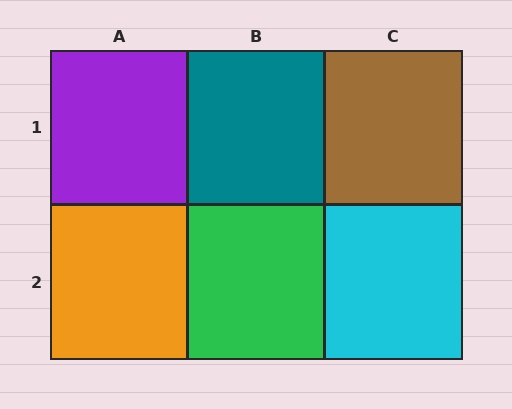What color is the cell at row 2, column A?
Orange.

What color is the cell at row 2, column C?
Cyan.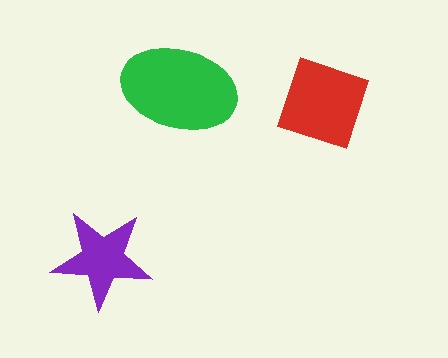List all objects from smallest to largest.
The purple star, the red square, the green ellipse.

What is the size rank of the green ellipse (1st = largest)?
1st.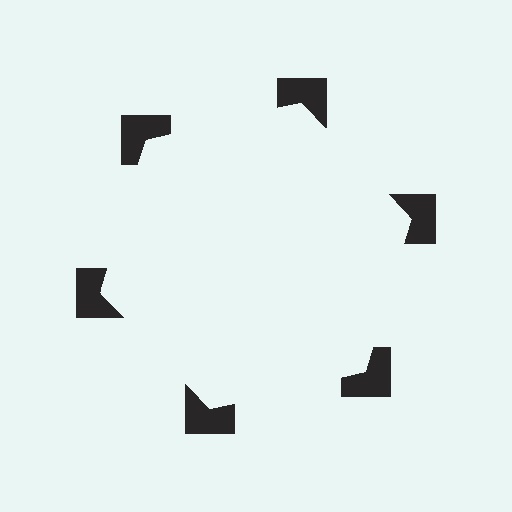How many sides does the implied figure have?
6 sides.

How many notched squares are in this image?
There are 6 — one at each vertex of the illusory hexagon.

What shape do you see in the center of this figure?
An illusory hexagon — its edges are inferred from the aligned wedge cuts in the notched squares, not physically drawn.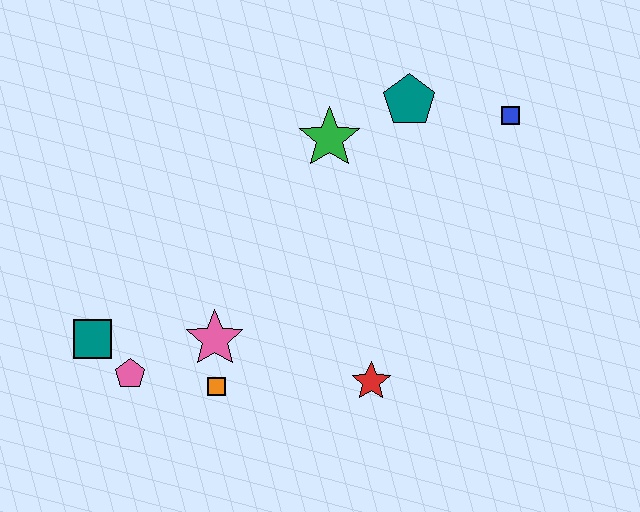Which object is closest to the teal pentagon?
The green star is closest to the teal pentagon.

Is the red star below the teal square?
Yes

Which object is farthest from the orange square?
The blue square is farthest from the orange square.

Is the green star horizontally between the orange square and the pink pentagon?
No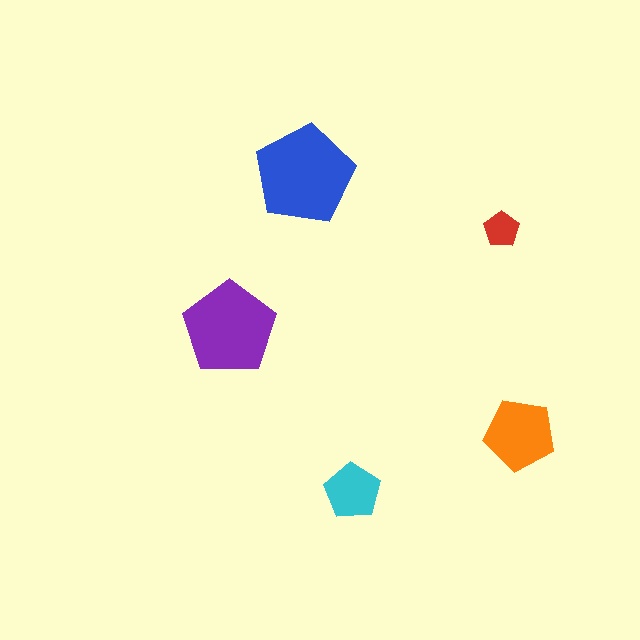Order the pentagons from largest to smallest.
the blue one, the purple one, the orange one, the cyan one, the red one.